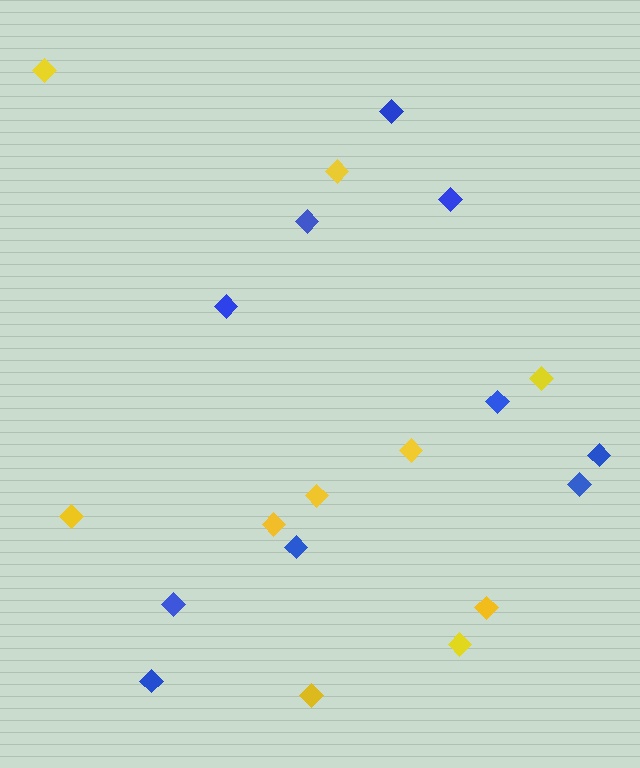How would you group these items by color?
There are 2 groups: one group of blue diamonds (10) and one group of yellow diamonds (10).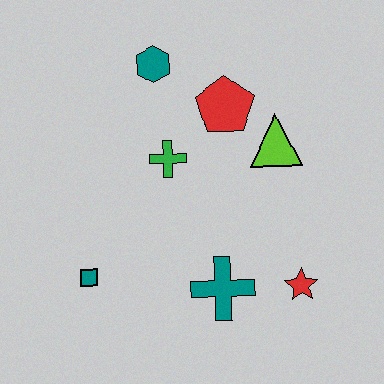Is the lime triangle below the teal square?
No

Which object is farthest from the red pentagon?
The teal square is farthest from the red pentagon.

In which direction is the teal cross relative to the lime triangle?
The teal cross is below the lime triangle.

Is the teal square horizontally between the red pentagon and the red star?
No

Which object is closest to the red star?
The teal cross is closest to the red star.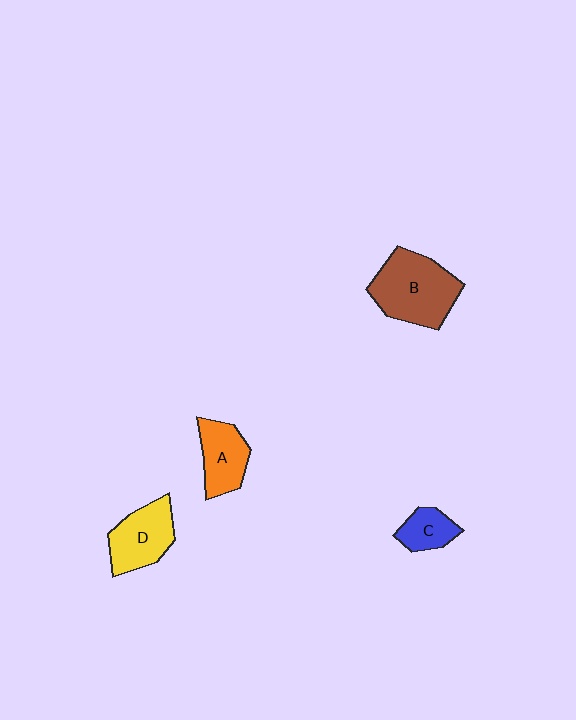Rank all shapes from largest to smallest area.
From largest to smallest: B (brown), D (yellow), A (orange), C (blue).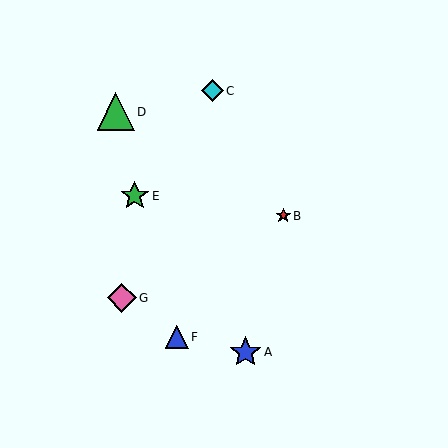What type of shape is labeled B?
Shape B is a red star.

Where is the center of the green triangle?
The center of the green triangle is at (116, 112).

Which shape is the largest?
The green triangle (labeled D) is the largest.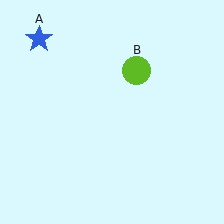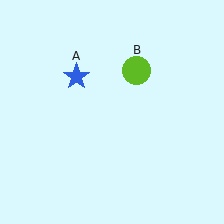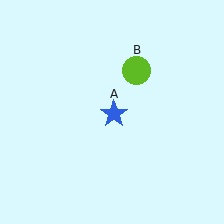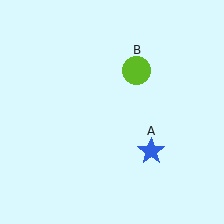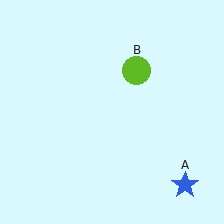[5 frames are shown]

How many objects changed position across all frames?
1 object changed position: blue star (object A).